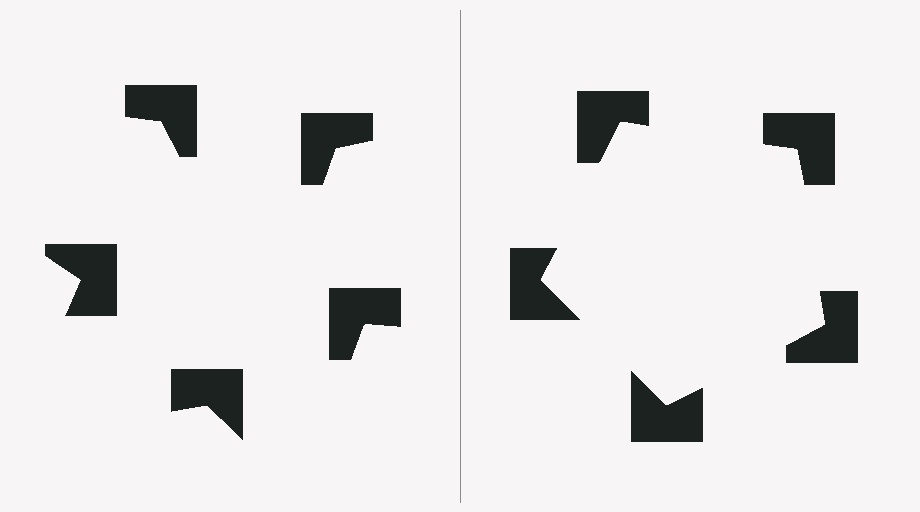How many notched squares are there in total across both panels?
10 — 5 on each side.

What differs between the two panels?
The notched squares are positioned identically on both sides; only the wedge orientations differ. On the right they align to a pentagon; on the left they are misaligned.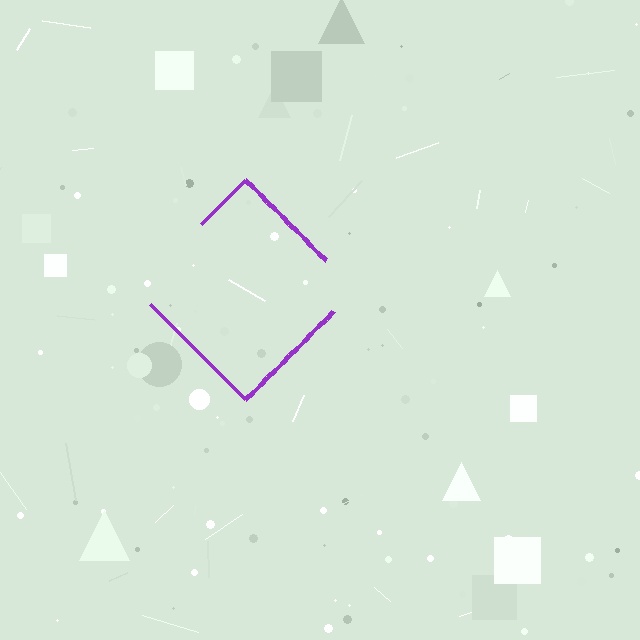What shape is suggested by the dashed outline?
The dashed outline suggests a diamond.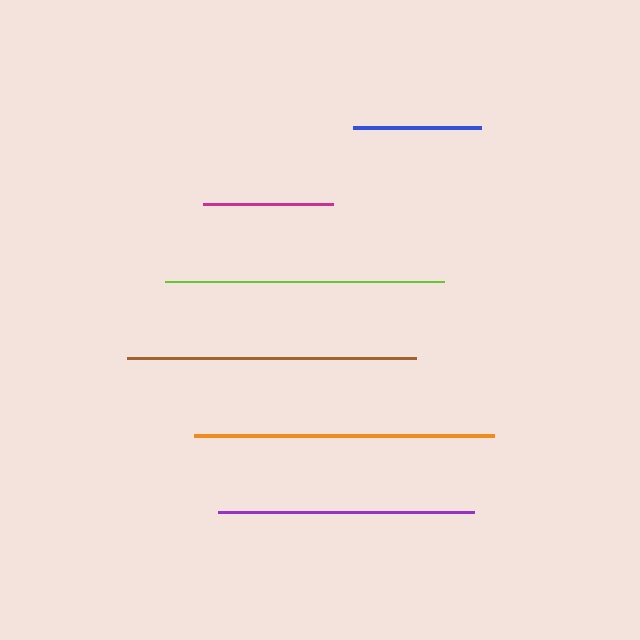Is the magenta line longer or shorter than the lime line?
The lime line is longer than the magenta line.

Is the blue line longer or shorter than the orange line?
The orange line is longer than the blue line.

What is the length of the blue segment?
The blue segment is approximately 129 pixels long.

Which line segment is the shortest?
The blue line is the shortest at approximately 129 pixels.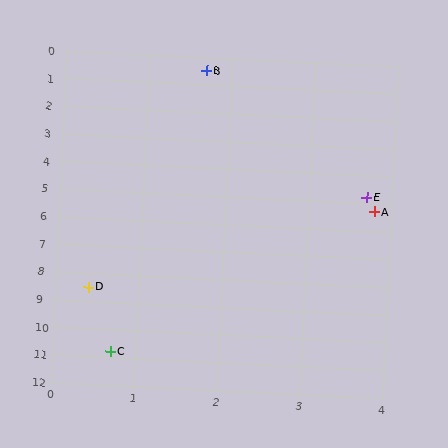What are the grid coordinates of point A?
Point A is at approximately (3.8, 5.3).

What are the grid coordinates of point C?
Point C is at approximately (0.7, 10.8).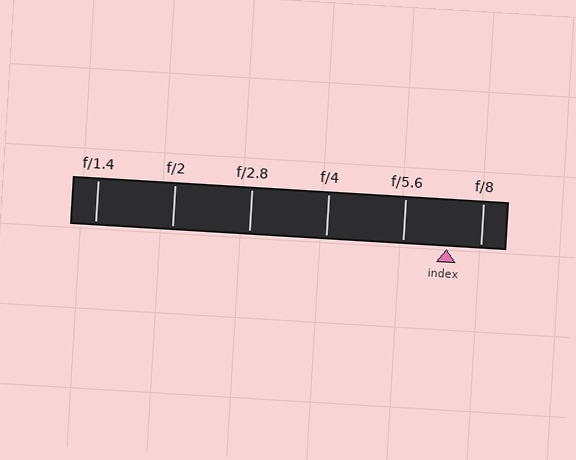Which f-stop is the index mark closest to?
The index mark is closest to f/8.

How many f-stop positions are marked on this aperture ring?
There are 6 f-stop positions marked.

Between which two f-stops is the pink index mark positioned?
The index mark is between f/5.6 and f/8.